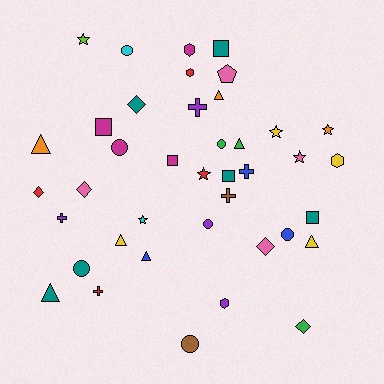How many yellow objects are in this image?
There are 4 yellow objects.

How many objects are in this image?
There are 40 objects.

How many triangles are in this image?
There are 7 triangles.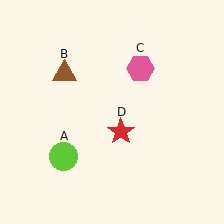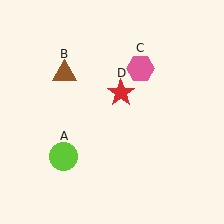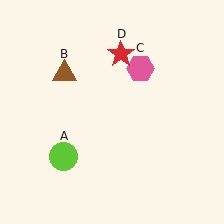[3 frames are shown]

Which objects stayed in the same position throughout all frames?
Lime circle (object A) and brown triangle (object B) and pink hexagon (object C) remained stationary.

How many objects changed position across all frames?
1 object changed position: red star (object D).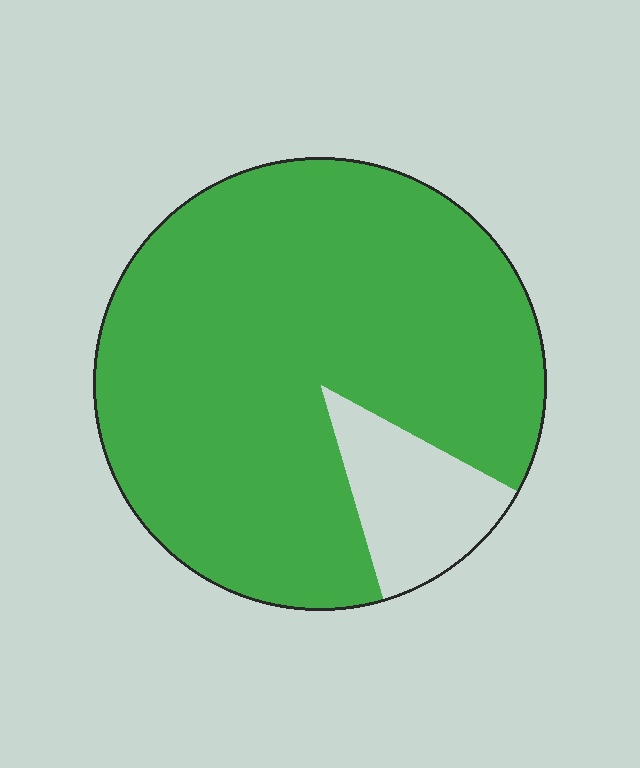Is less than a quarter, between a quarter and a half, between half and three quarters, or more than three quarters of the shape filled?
More than three quarters.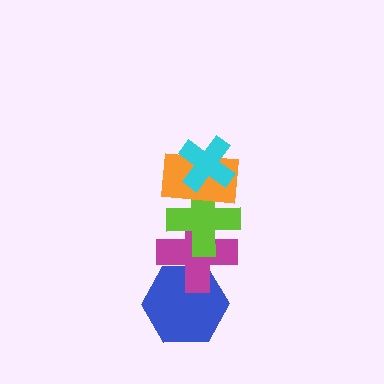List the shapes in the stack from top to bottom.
From top to bottom: the cyan cross, the orange rectangle, the lime cross, the magenta cross, the blue hexagon.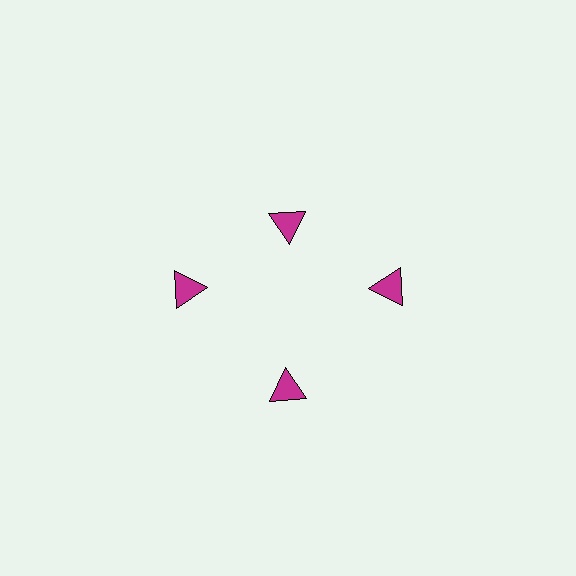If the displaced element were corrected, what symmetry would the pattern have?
It would have 4-fold rotational symmetry — the pattern would map onto itself every 90 degrees.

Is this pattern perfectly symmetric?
No. The 4 magenta triangles are arranged in a ring, but one element near the 12 o'clock position is pulled inward toward the center, breaking the 4-fold rotational symmetry.